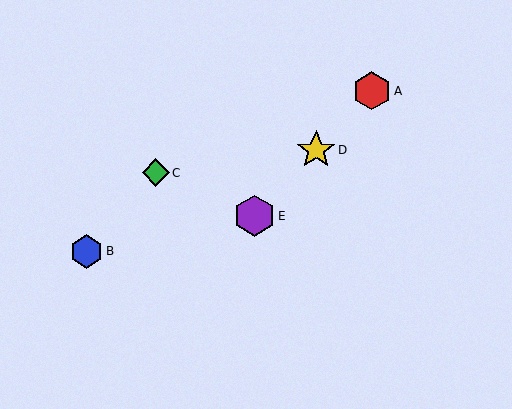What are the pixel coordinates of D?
Object D is at (316, 150).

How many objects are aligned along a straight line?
3 objects (A, D, E) are aligned along a straight line.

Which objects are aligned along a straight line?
Objects A, D, E are aligned along a straight line.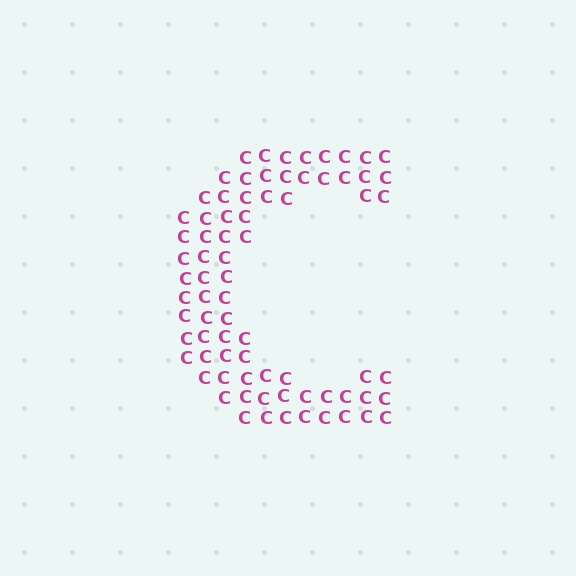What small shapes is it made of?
It is made of small letter C's.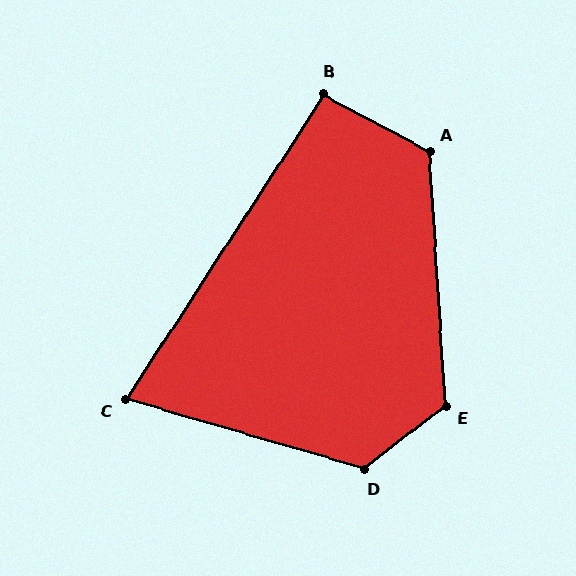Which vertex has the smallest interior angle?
C, at approximately 73 degrees.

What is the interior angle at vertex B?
Approximately 95 degrees (approximately right).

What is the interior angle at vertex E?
Approximately 124 degrees (obtuse).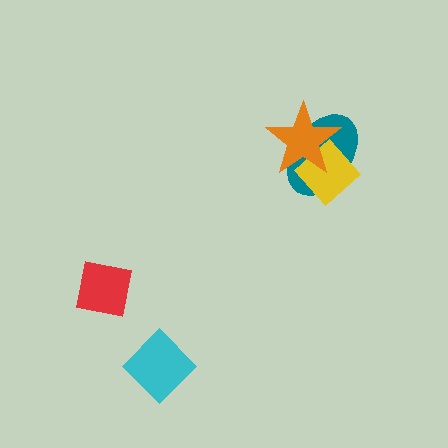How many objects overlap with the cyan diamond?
0 objects overlap with the cyan diamond.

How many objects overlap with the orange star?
2 objects overlap with the orange star.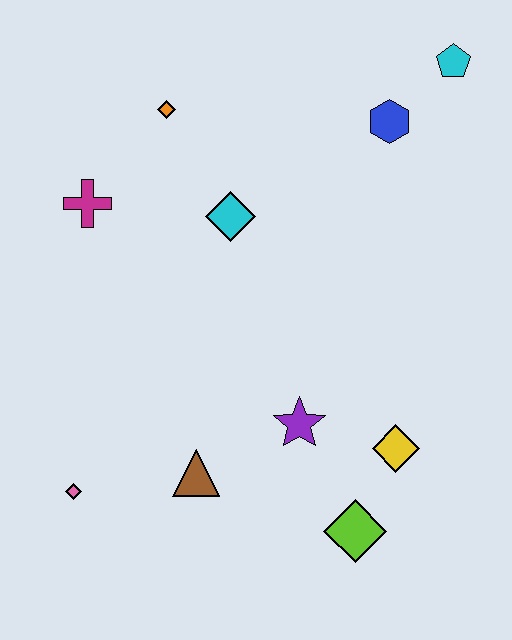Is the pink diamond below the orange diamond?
Yes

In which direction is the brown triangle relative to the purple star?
The brown triangle is to the left of the purple star.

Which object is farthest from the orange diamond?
The lime diamond is farthest from the orange diamond.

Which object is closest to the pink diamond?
The brown triangle is closest to the pink diamond.